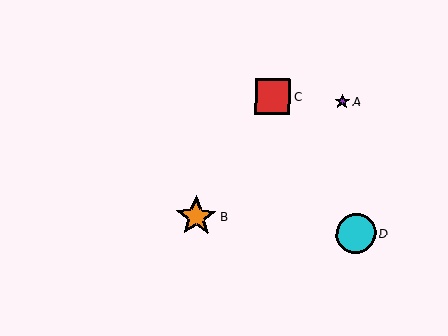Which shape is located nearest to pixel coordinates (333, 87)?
The purple star (labeled A) at (342, 101) is nearest to that location.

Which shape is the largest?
The orange star (labeled B) is the largest.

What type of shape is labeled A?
Shape A is a purple star.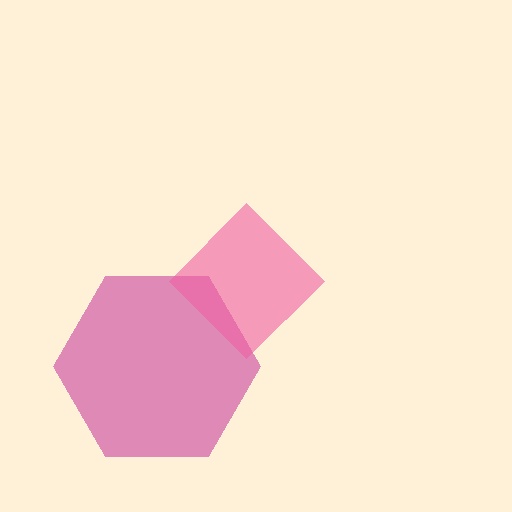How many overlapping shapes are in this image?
There are 2 overlapping shapes in the image.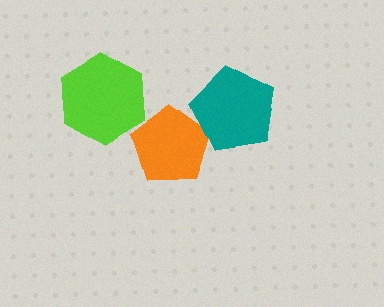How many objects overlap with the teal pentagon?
1 object overlaps with the teal pentagon.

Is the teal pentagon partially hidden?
No, no other shape covers it.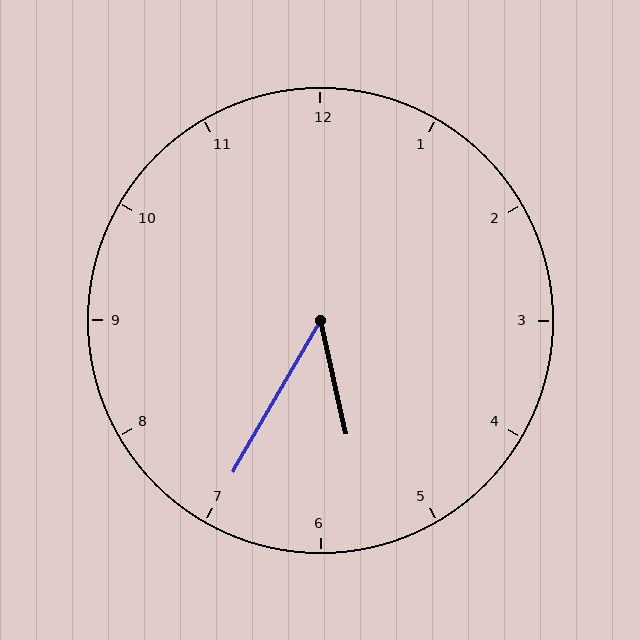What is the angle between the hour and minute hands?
Approximately 42 degrees.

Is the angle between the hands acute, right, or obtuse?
It is acute.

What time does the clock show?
5:35.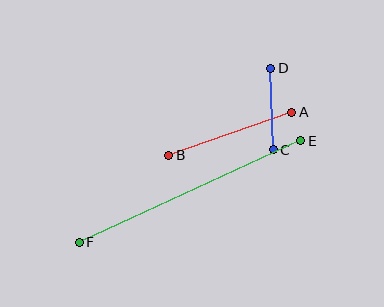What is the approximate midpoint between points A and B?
The midpoint is at approximately (230, 134) pixels.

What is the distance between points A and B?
The distance is approximately 130 pixels.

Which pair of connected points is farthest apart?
Points E and F are farthest apart.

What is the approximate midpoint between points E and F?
The midpoint is at approximately (190, 191) pixels.